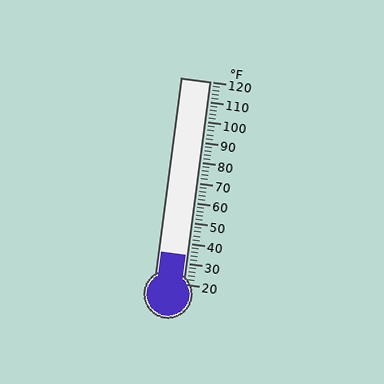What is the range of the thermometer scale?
The thermometer scale ranges from 20°F to 120°F.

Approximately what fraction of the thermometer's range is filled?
The thermometer is filled to approximately 15% of its range.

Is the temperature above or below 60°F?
The temperature is below 60°F.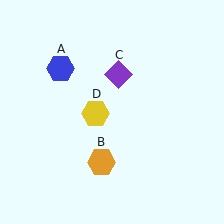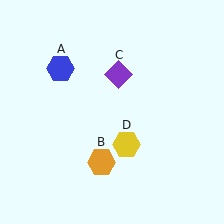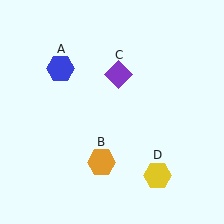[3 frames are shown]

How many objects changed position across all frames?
1 object changed position: yellow hexagon (object D).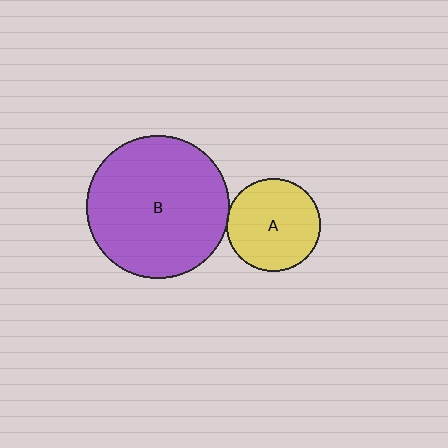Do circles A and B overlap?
Yes.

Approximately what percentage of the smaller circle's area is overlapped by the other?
Approximately 5%.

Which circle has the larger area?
Circle B (purple).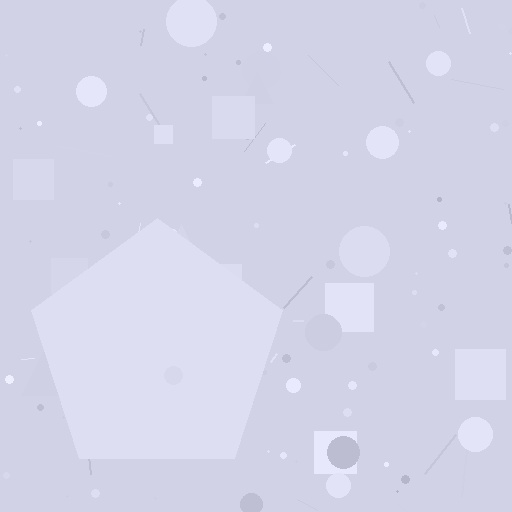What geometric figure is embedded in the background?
A pentagon is embedded in the background.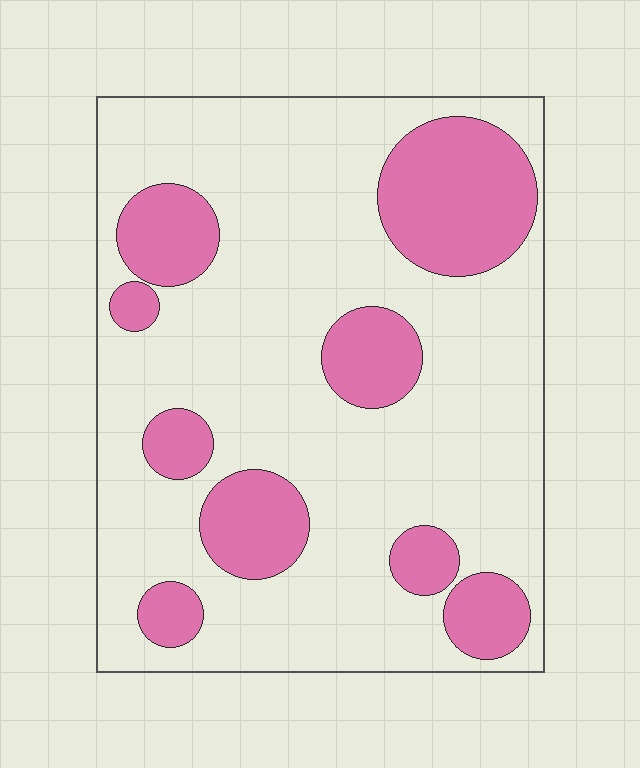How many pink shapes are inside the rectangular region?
9.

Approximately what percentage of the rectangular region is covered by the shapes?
Approximately 25%.